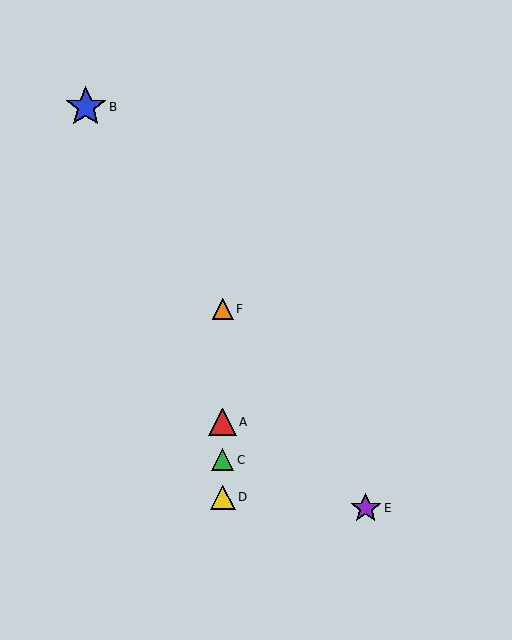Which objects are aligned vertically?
Objects A, C, D, F are aligned vertically.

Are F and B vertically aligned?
No, F is at x≈223 and B is at x≈86.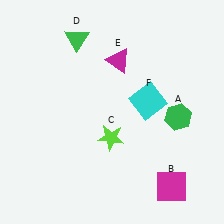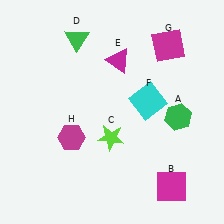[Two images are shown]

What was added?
A magenta square (G), a magenta hexagon (H) were added in Image 2.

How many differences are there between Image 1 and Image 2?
There are 2 differences between the two images.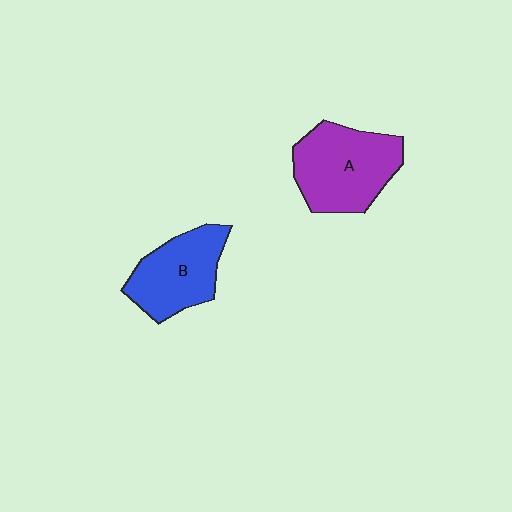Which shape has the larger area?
Shape A (purple).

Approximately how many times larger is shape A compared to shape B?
Approximately 1.2 times.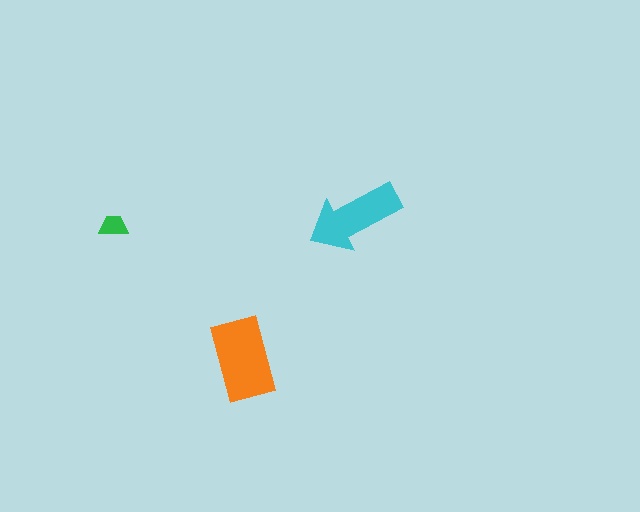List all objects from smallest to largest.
The green trapezoid, the cyan arrow, the orange rectangle.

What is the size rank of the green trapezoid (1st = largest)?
3rd.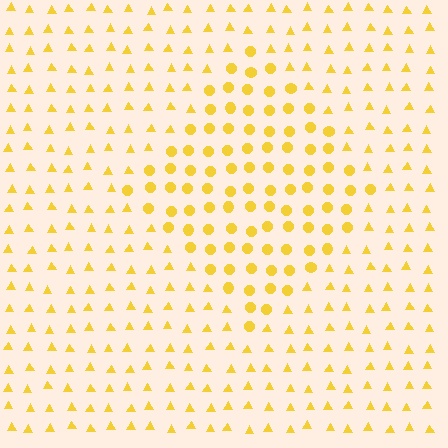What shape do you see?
I see a diamond.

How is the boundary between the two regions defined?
The boundary is defined by a change in element shape: circles inside vs. triangles outside. All elements share the same color and spacing.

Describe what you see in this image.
The image is filled with small yellow elements arranged in a uniform grid. A diamond-shaped region contains circles, while the surrounding area contains triangles. The boundary is defined purely by the change in element shape.